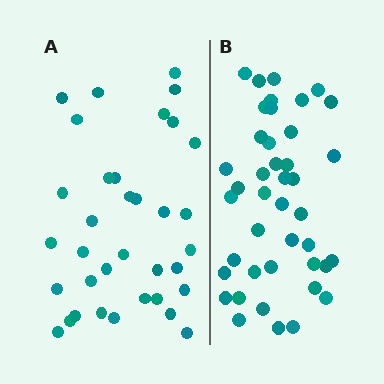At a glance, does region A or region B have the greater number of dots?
Region B (the right region) has more dots.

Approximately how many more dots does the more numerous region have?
Region B has roughly 8 or so more dots than region A.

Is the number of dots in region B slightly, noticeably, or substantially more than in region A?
Region B has only slightly more — the two regions are fairly close. The ratio is roughly 1.2 to 1.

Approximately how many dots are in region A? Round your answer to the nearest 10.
About 40 dots. (The exact count is 35, which rounds to 40.)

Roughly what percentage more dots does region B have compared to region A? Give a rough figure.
About 20% more.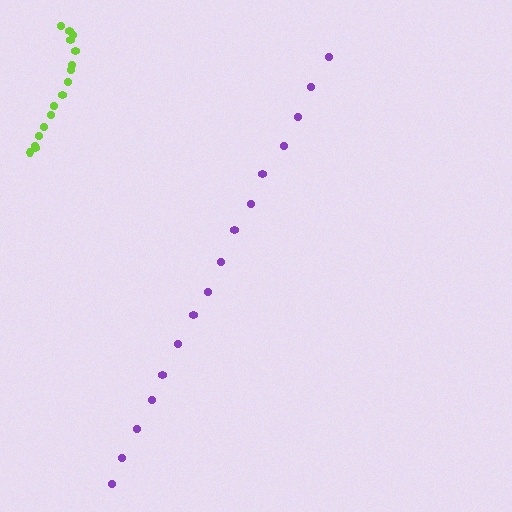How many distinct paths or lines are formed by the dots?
There are 2 distinct paths.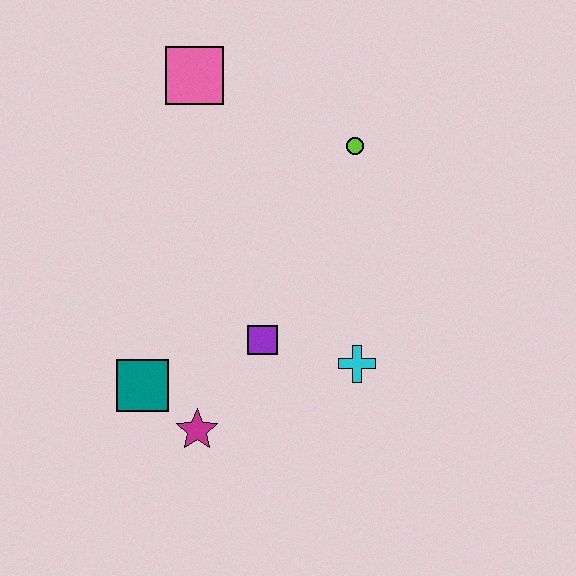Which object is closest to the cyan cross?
The purple square is closest to the cyan cross.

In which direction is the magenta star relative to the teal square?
The magenta star is to the right of the teal square.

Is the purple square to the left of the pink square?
No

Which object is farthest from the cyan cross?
The pink square is farthest from the cyan cross.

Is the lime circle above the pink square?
No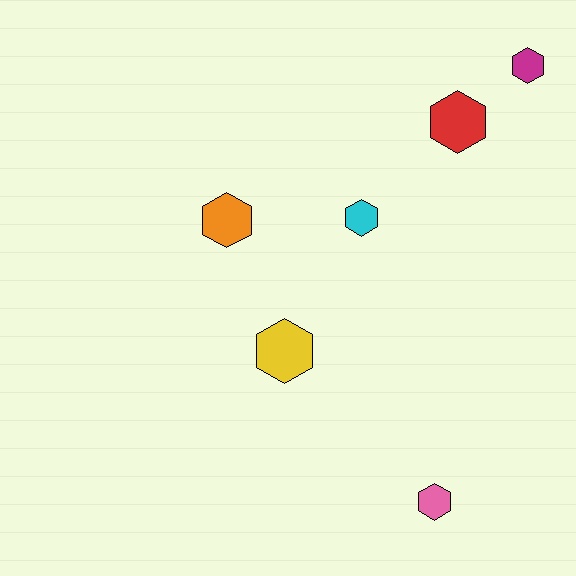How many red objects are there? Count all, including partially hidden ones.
There is 1 red object.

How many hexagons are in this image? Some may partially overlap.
There are 6 hexagons.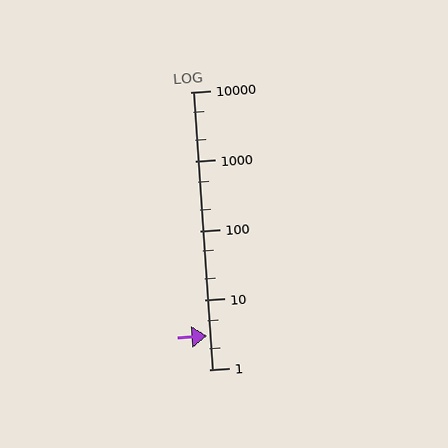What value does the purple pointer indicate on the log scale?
The pointer indicates approximately 3.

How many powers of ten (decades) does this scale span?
The scale spans 4 decades, from 1 to 10000.